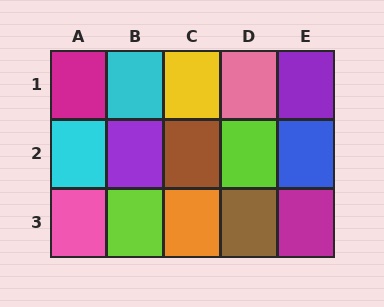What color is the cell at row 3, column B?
Lime.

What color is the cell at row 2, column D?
Lime.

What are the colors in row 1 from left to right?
Magenta, cyan, yellow, pink, purple.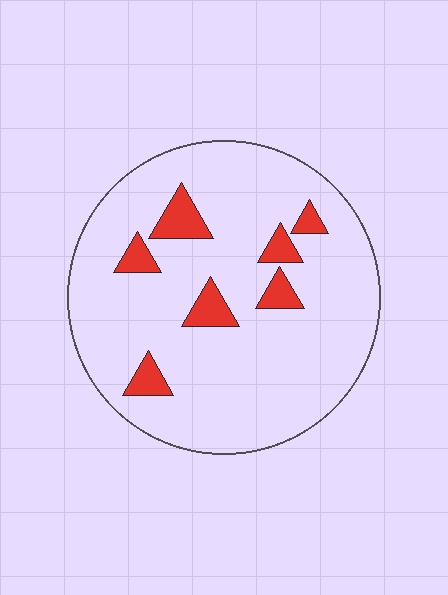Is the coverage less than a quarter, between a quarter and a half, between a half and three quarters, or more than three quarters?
Less than a quarter.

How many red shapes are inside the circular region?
7.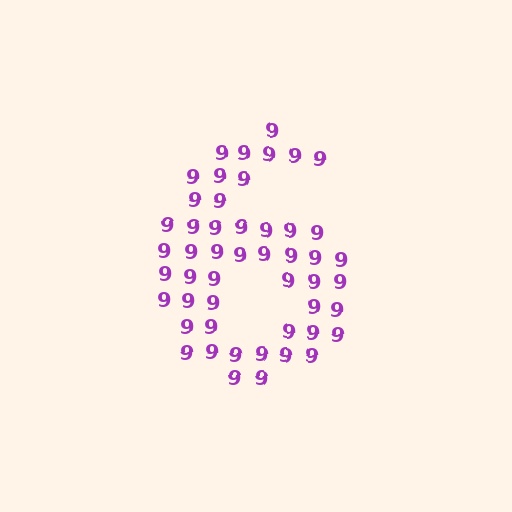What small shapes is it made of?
It is made of small digit 9's.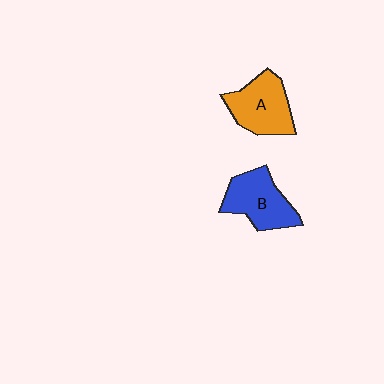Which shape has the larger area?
Shape A (orange).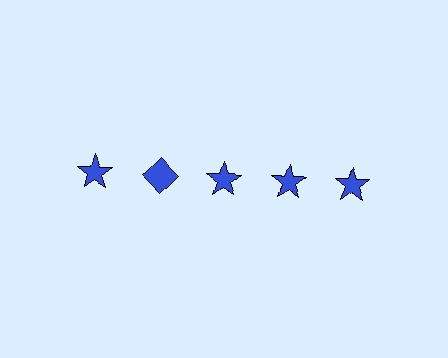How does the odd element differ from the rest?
It has a different shape: diamond instead of star.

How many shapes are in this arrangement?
There are 5 shapes arranged in a grid pattern.